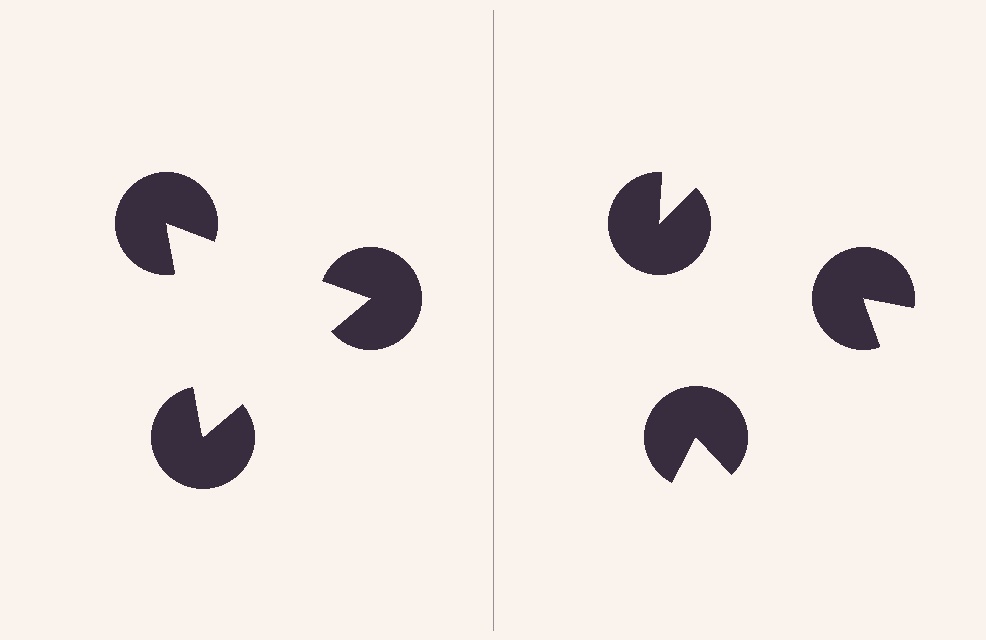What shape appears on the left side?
An illusory triangle.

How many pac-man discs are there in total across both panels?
6 — 3 on each side.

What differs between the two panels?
The pac-man discs are positioned identically on both sides; only the wedge orientations differ. On the left they align to a triangle; on the right they are misaligned.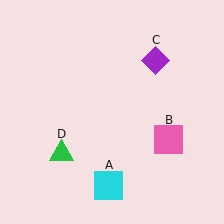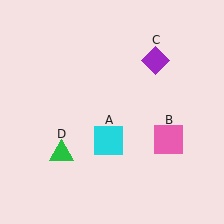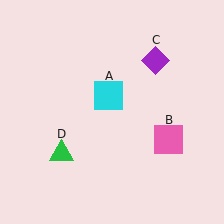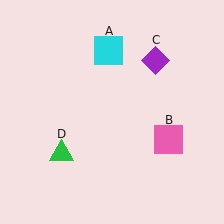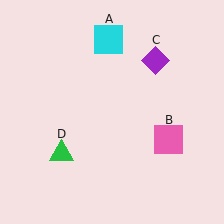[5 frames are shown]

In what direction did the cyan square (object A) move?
The cyan square (object A) moved up.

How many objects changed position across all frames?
1 object changed position: cyan square (object A).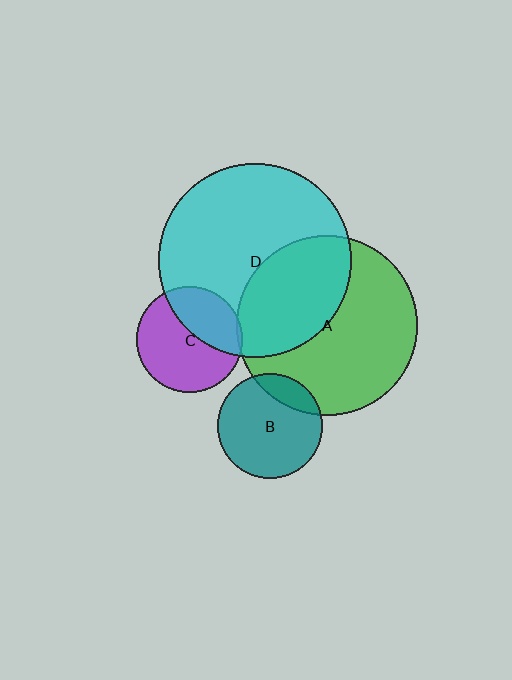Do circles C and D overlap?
Yes.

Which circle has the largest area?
Circle D (cyan).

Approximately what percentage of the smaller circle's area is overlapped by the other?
Approximately 35%.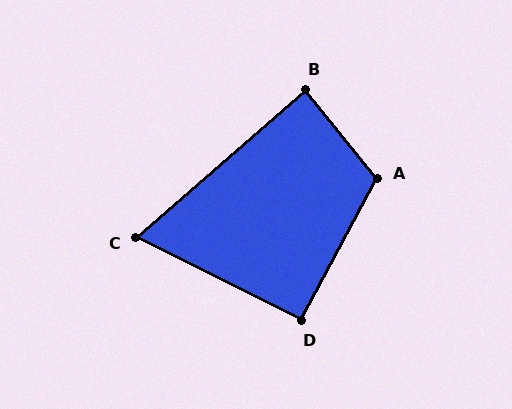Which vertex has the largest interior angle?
A, at approximately 112 degrees.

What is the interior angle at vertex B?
Approximately 88 degrees (approximately right).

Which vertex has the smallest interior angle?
C, at approximately 68 degrees.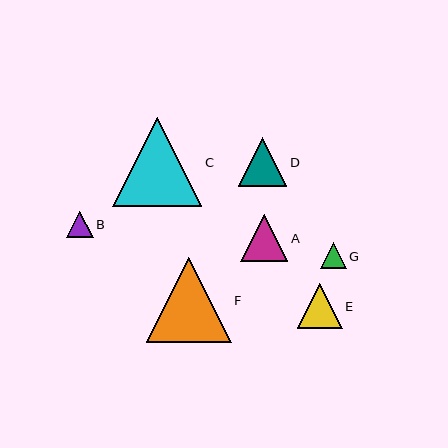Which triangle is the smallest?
Triangle G is the smallest with a size of approximately 26 pixels.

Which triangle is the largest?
Triangle C is the largest with a size of approximately 89 pixels.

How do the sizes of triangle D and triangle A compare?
Triangle D and triangle A are approximately the same size.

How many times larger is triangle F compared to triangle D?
Triangle F is approximately 1.7 times the size of triangle D.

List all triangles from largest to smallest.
From largest to smallest: C, F, D, A, E, B, G.